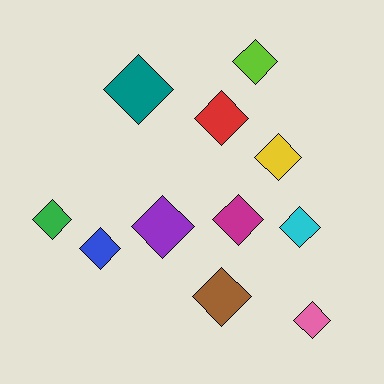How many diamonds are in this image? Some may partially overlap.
There are 11 diamonds.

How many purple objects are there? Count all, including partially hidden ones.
There is 1 purple object.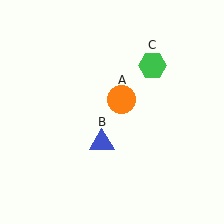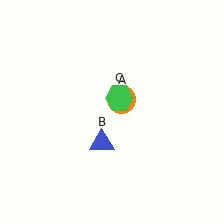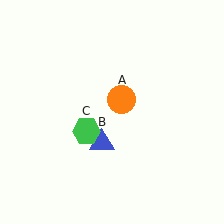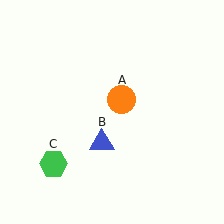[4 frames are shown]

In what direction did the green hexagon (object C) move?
The green hexagon (object C) moved down and to the left.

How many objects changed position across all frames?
1 object changed position: green hexagon (object C).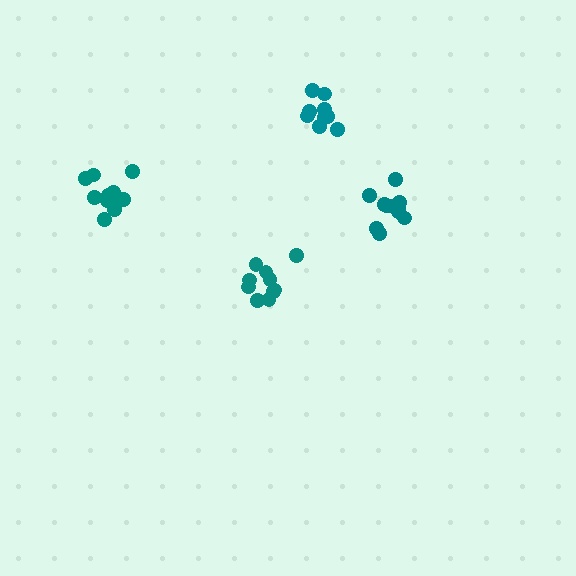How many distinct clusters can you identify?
There are 4 distinct clusters.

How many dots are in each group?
Group 1: 10 dots, Group 2: 11 dots, Group 3: 11 dots, Group 4: 10 dots (42 total).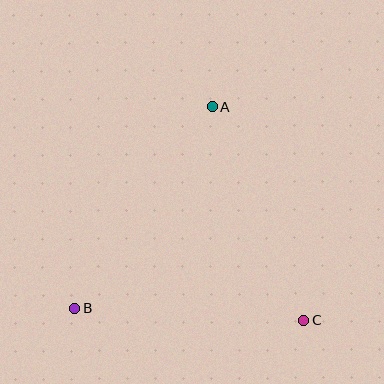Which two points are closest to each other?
Points B and C are closest to each other.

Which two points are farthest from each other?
Points A and B are farthest from each other.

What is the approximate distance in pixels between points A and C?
The distance between A and C is approximately 233 pixels.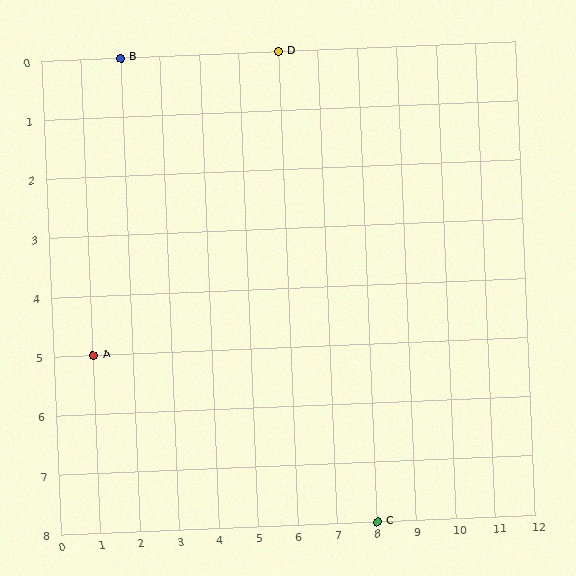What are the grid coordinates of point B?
Point B is at grid coordinates (2, 0).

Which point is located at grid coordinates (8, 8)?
Point C is at (8, 8).